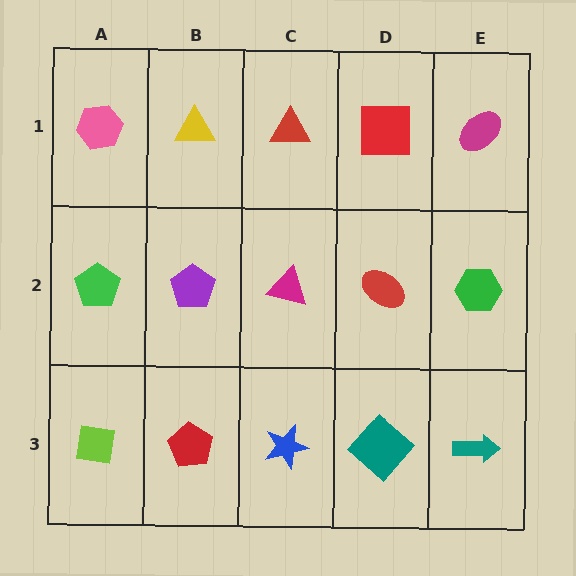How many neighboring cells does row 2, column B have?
4.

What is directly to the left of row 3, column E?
A teal diamond.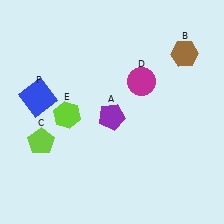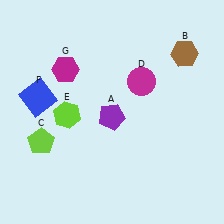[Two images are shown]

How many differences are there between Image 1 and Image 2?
There is 1 difference between the two images.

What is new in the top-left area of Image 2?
A magenta hexagon (G) was added in the top-left area of Image 2.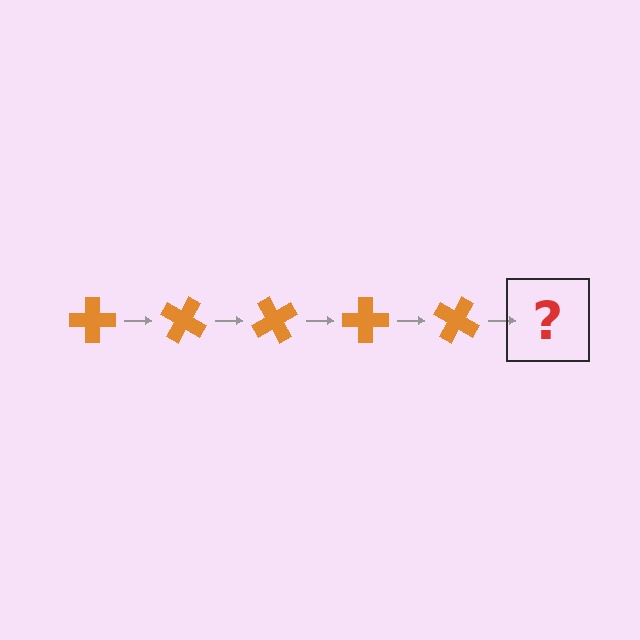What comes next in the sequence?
The next element should be an orange cross rotated 150 degrees.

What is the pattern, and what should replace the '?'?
The pattern is that the cross rotates 30 degrees each step. The '?' should be an orange cross rotated 150 degrees.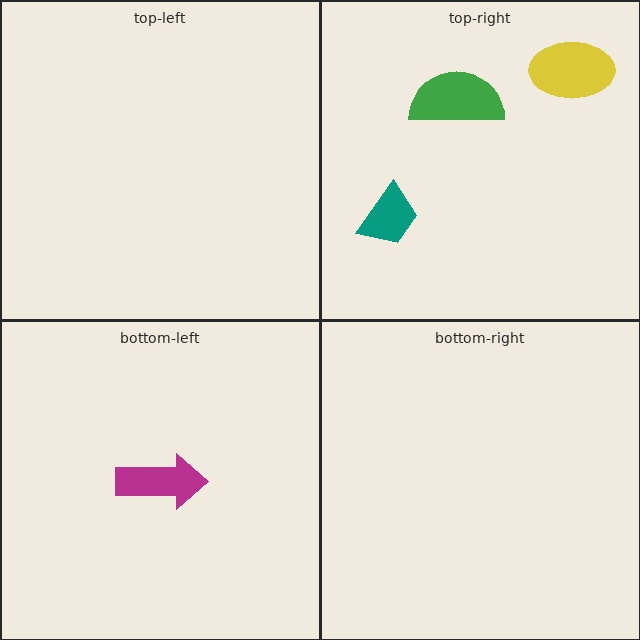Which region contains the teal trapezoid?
The top-right region.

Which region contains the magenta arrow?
The bottom-left region.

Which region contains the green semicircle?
The top-right region.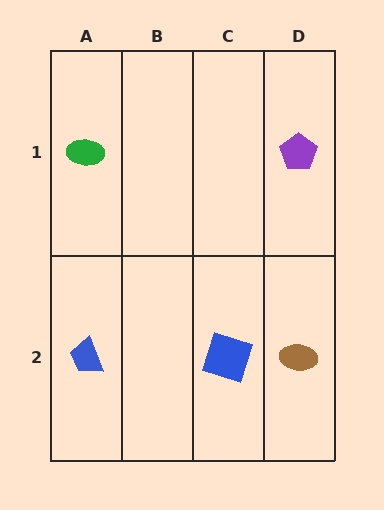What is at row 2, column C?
A blue square.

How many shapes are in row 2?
3 shapes.